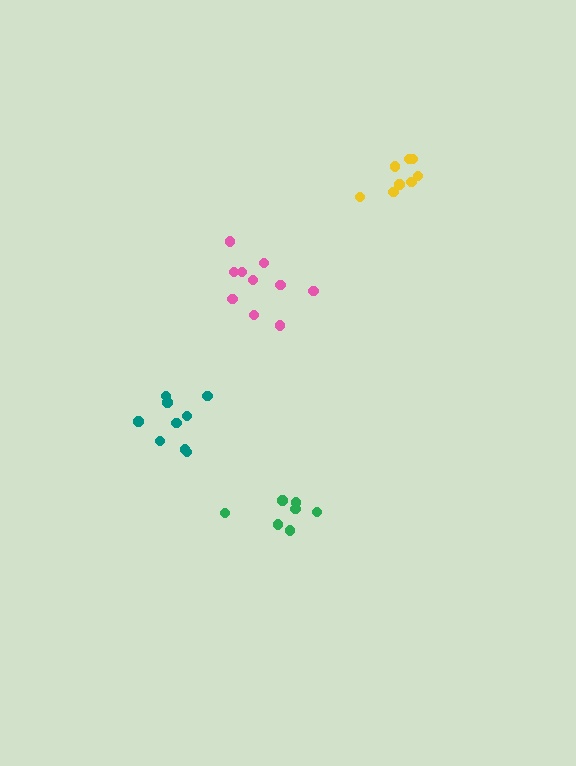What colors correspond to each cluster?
The clusters are colored: teal, green, yellow, pink.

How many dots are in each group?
Group 1: 9 dots, Group 2: 7 dots, Group 3: 8 dots, Group 4: 10 dots (34 total).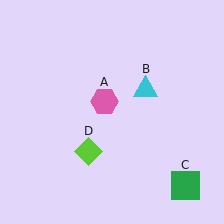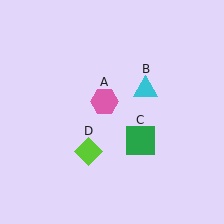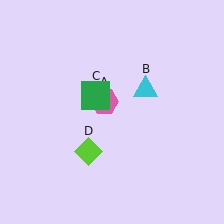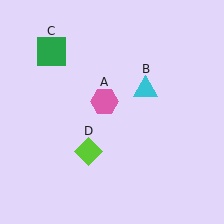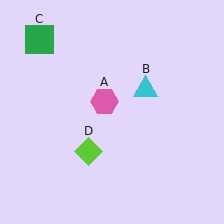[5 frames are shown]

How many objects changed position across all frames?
1 object changed position: green square (object C).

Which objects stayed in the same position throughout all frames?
Pink hexagon (object A) and cyan triangle (object B) and lime diamond (object D) remained stationary.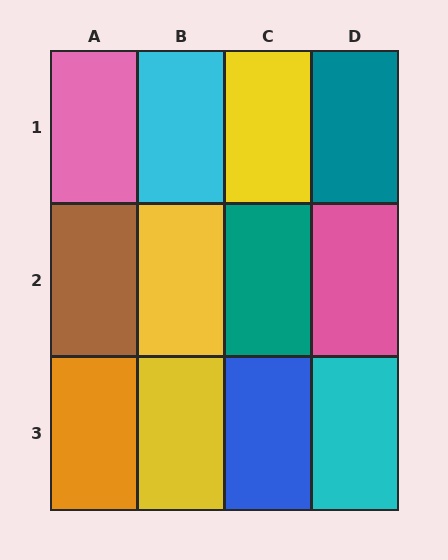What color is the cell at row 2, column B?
Yellow.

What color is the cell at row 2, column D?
Pink.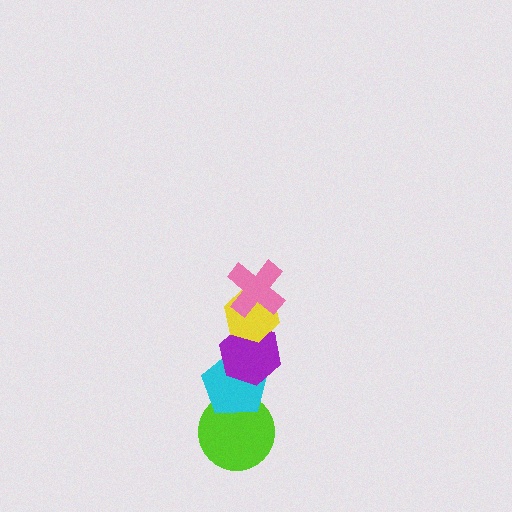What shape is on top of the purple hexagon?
The yellow hexagon is on top of the purple hexagon.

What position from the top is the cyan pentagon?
The cyan pentagon is 4th from the top.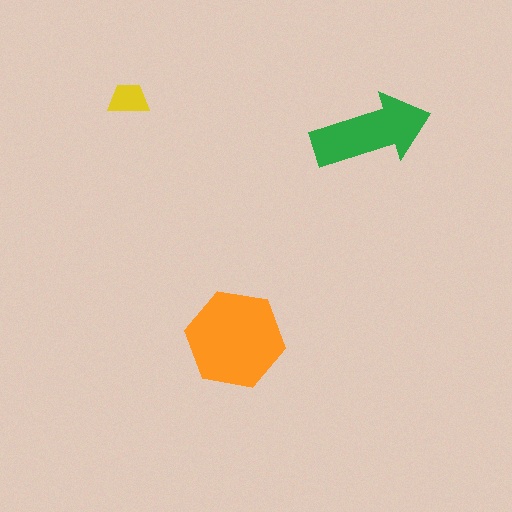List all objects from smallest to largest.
The yellow trapezoid, the green arrow, the orange hexagon.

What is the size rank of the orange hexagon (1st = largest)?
1st.